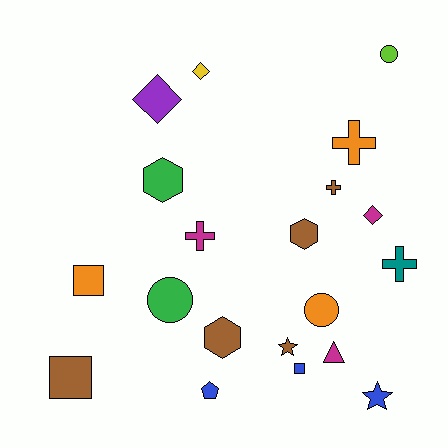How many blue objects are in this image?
There are 3 blue objects.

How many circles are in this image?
There are 3 circles.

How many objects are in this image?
There are 20 objects.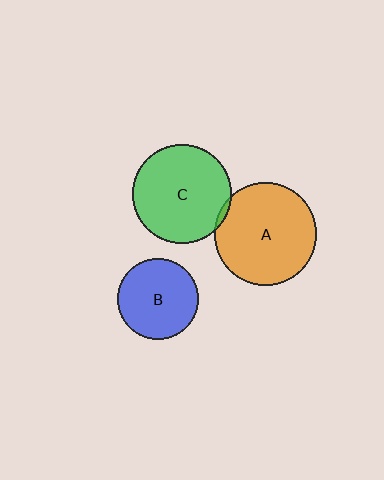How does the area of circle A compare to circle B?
Approximately 1.6 times.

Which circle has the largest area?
Circle A (orange).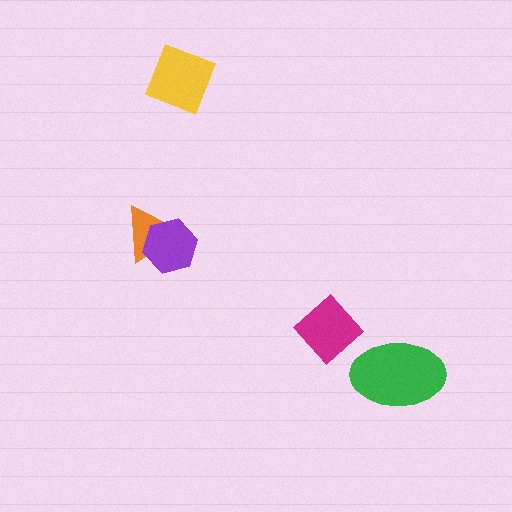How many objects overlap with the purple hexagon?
1 object overlaps with the purple hexagon.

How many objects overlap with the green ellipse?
0 objects overlap with the green ellipse.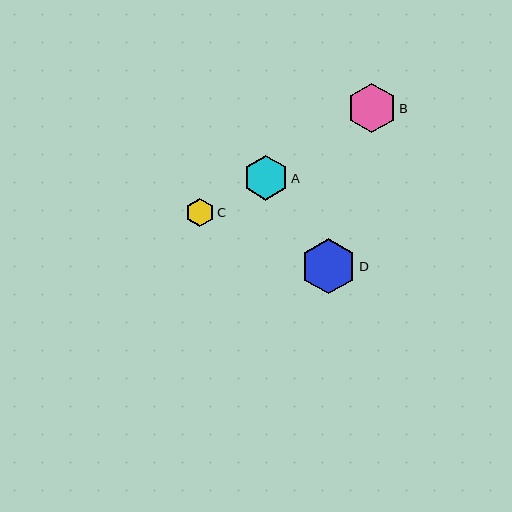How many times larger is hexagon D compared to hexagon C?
Hexagon D is approximately 1.9 times the size of hexagon C.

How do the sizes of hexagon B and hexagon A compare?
Hexagon B and hexagon A are approximately the same size.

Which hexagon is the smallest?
Hexagon C is the smallest with a size of approximately 28 pixels.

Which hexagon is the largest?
Hexagon D is the largest with a size of approximately 55 pixels.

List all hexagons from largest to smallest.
From largest to smallest: D, B, A, C.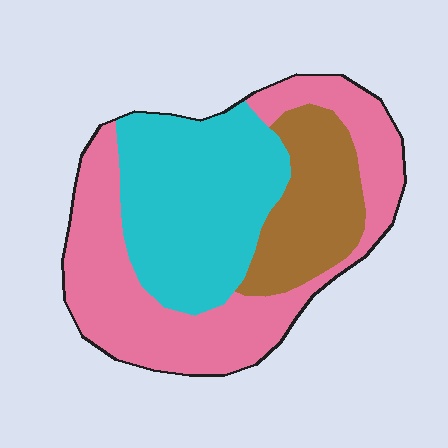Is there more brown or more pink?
Pink.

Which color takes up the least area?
Brown, at roughly 20%.